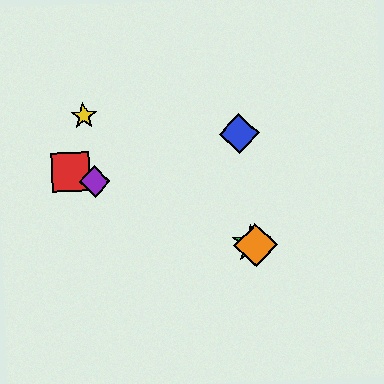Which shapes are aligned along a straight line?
The red square, the green star, the purple diamond, the orange diamond are aligned along a straight line.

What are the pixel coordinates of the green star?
The green star is at (252, 243).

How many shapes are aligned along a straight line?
4 shapes (the red square, the green star, the purple diamond, the orange diamond) are aligned along a straight line.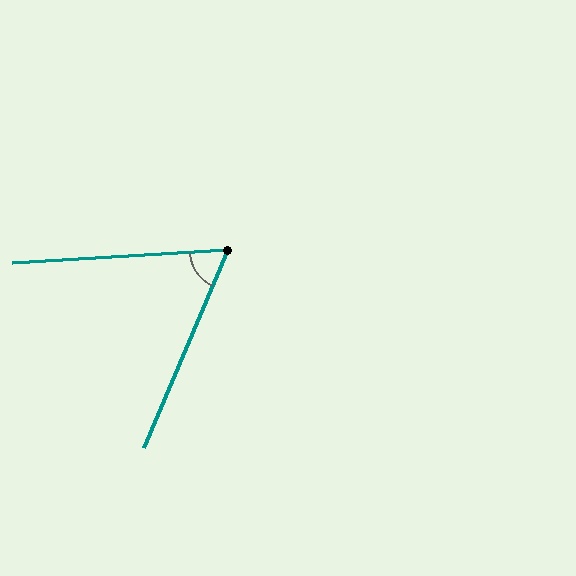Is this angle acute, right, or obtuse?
It is acute.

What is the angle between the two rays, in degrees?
Approximately 64 degrees.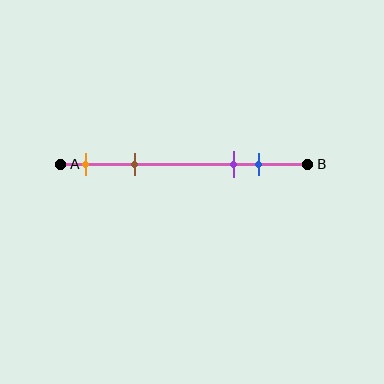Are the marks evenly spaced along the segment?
No, the marks are not evenly spaced.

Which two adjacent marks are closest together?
The purple and blue marks are the closest adjacent pair.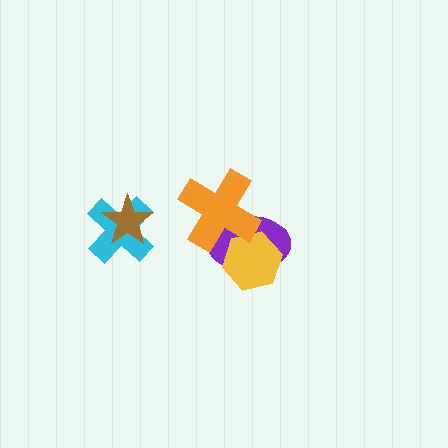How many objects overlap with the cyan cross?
1 object overlaps with the cyan cross.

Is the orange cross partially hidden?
No, no other shape covers it.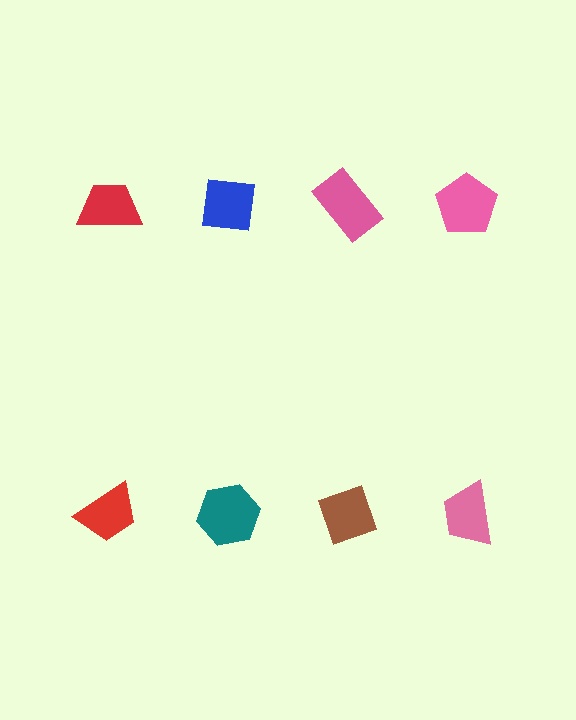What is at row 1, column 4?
A pink pentagon.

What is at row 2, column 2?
A teal hexagon.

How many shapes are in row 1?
4 shapes.